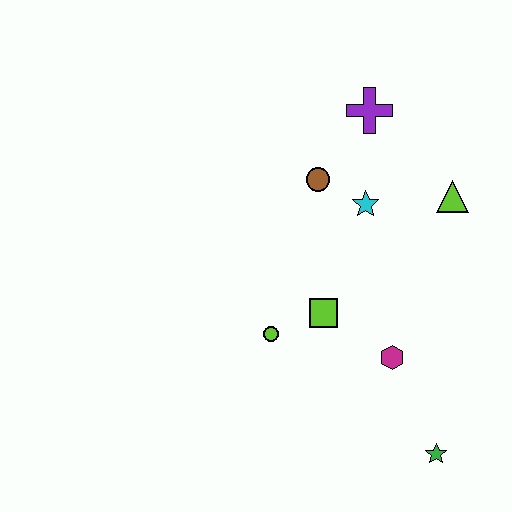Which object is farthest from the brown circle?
The green star is farthest from the brown circle.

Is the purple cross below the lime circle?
No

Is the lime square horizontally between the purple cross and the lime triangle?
No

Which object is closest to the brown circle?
The cyan star is closest to the brown circle.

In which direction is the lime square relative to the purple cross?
The lime square is below the purple cross.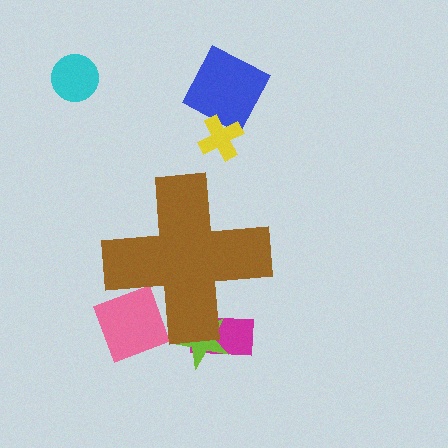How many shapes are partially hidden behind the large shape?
3 shapes are partially hidden.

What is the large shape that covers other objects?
A brown cross.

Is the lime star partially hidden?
Yes, the lime star is partially hidden behind the brown cross.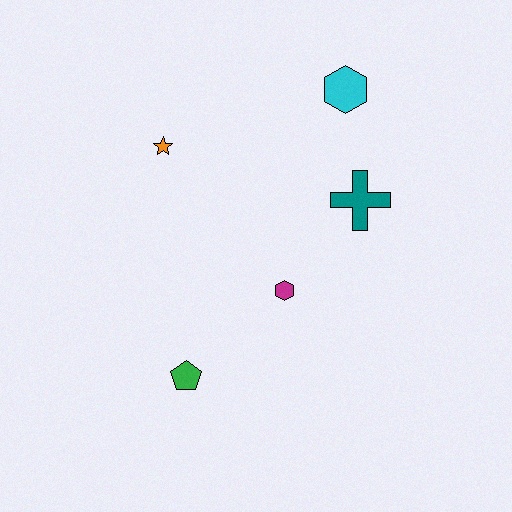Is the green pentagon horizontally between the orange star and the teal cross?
Yes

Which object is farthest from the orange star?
The green pentagon is farthest from the orange star.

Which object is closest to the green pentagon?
The magenta hexagon is closest to the green pentagon.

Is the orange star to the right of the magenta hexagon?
No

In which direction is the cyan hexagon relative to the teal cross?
The cyan hexagon is above the teal cross.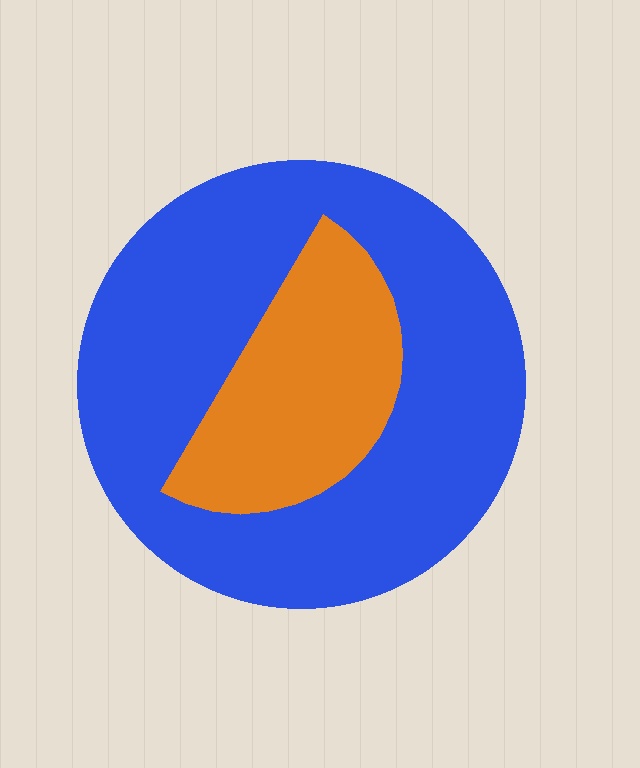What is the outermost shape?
The blue circle.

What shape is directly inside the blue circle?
The orange semicircle.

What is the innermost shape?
The orange semicircle.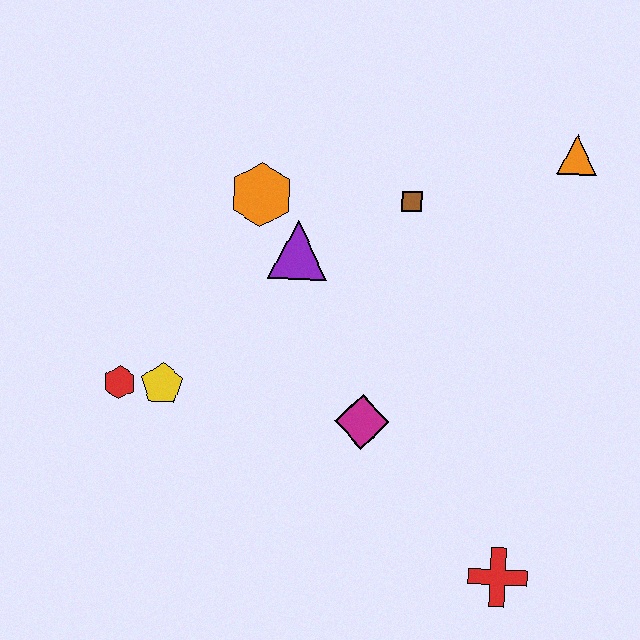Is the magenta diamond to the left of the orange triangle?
Yes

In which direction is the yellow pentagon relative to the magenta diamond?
The yellow pentagon is to the left of the magenta diamond.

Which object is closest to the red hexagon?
The yellow pentagon is closest to the red hexagon.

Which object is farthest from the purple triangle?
The red cross is farthest from the purple triangle.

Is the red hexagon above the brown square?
No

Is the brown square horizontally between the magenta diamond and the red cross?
Yes